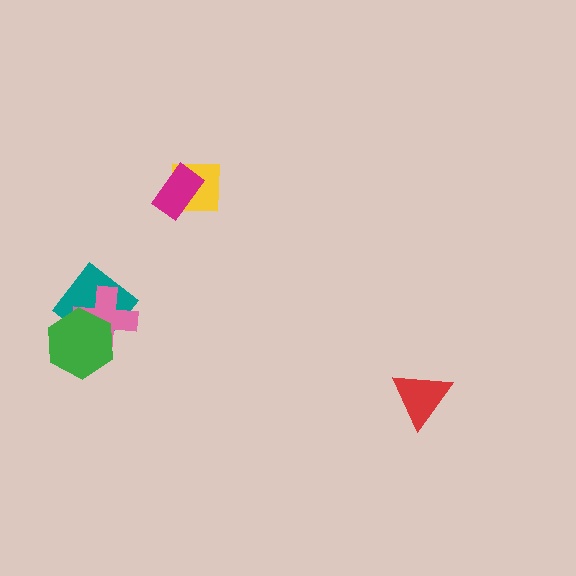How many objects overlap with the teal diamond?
2 objects overlap with the teal diamond.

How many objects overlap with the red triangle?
0 objects overlap with the red triangle.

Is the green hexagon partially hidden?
No, no other shape covers it.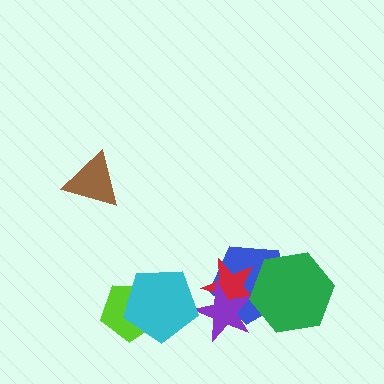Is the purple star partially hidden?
Yes, it is partially covered by another shape.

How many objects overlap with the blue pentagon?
3 objects overlap with the blue pentagon.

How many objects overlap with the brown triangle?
0 objects overlap with the brown triangle.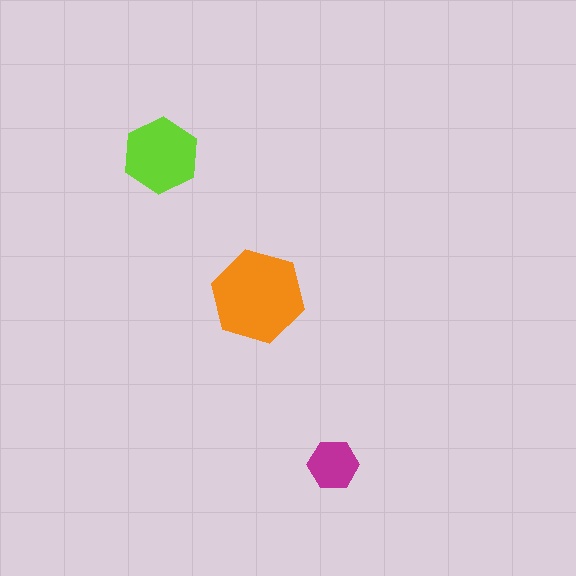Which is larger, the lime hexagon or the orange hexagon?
The orange one.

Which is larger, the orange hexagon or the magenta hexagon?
The orange one.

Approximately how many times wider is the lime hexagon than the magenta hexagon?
About 1.5 times wider.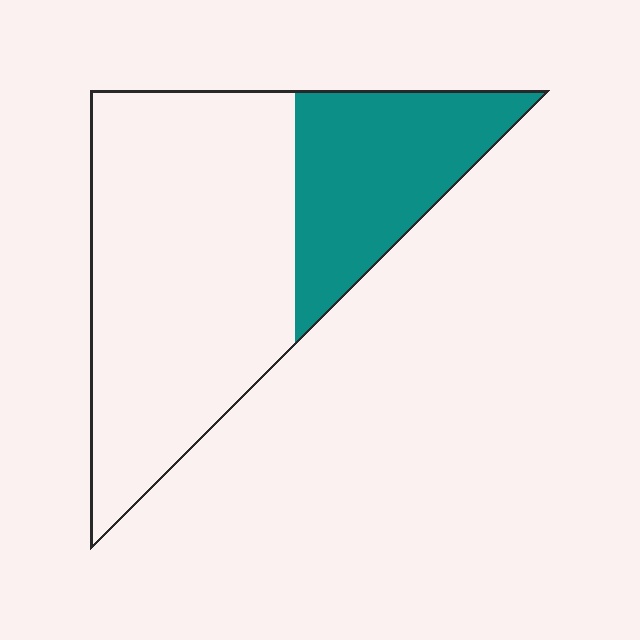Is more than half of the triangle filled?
No.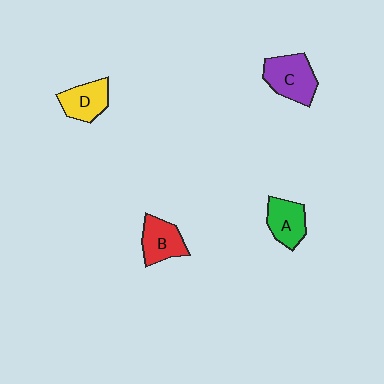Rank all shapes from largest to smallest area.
From largest to smallest: C (purple), B (red), D (yellow), A (green).